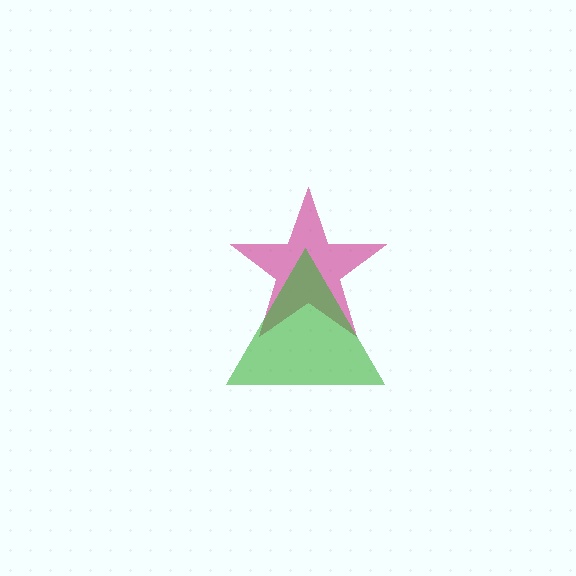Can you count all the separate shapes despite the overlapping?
Yes, there are 2 separate shapes.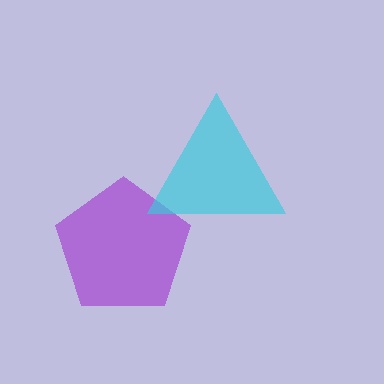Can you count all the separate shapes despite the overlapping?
Yes, there are 2 separate shapes.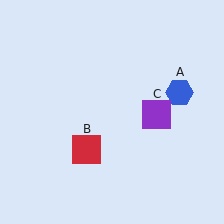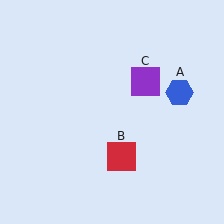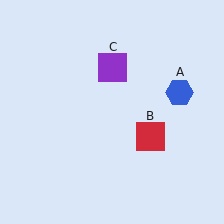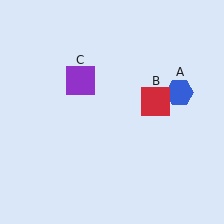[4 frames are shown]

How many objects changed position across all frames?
2 objects changed position: red square (object B), purple square (object C).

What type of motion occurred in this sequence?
The red square (object B), purple square (object C) rotated counterclockwise around the center of the scene.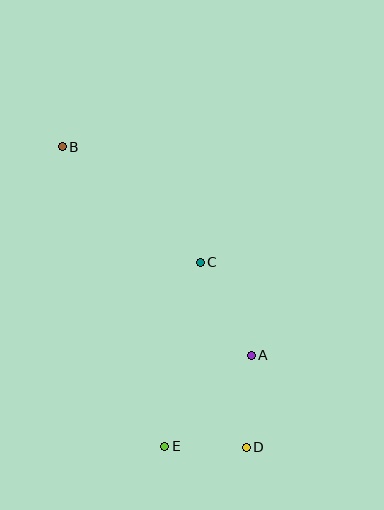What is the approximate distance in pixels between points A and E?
The distance between A and E is approximately 126 pixels.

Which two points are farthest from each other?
Points B and D are farthest from each other.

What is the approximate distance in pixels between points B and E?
The distance between B and E is approximately 316 pixels.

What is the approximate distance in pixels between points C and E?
The distance between C and E is approximately 188 pixels.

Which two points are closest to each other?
Points D and E are closest to each other.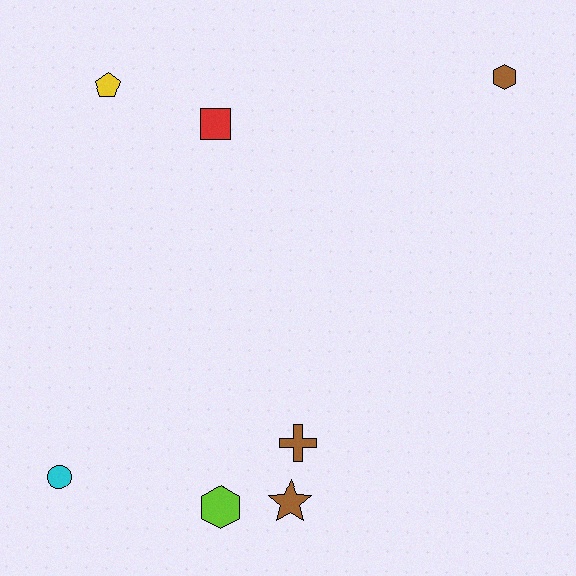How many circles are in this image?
There is 1 circle.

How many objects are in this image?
There are 7 objects.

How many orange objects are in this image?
There are no orange objects.